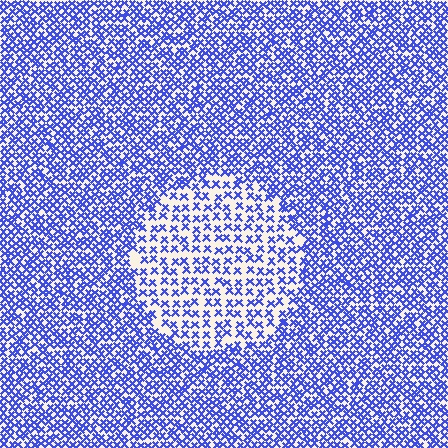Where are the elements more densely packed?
The elements are more densely packed outside the circle boundary.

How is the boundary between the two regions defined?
The boundary is defined by a change in element density (approximately 2.0x ratio). All elements are the same color, size, and shape.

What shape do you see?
I see a circle.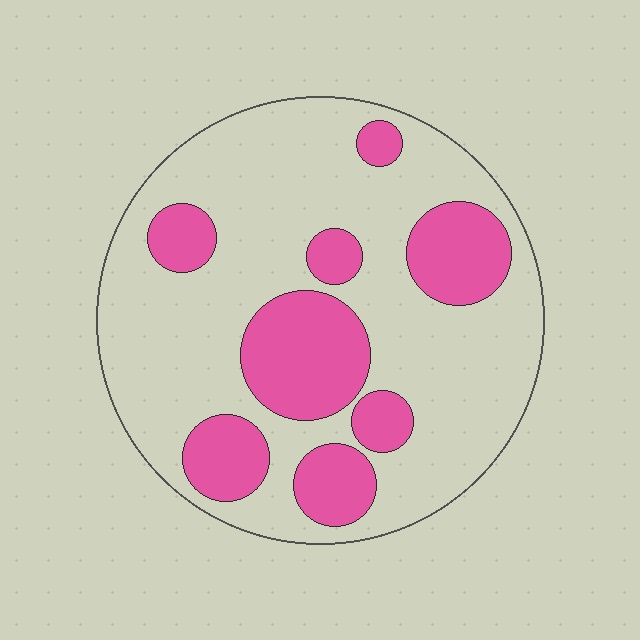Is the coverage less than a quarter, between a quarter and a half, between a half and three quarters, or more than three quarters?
Between a quarter and a half.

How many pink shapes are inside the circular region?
8.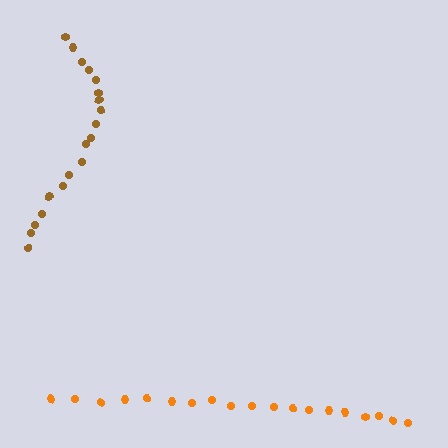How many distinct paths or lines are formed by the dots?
There are 2 distinct paths.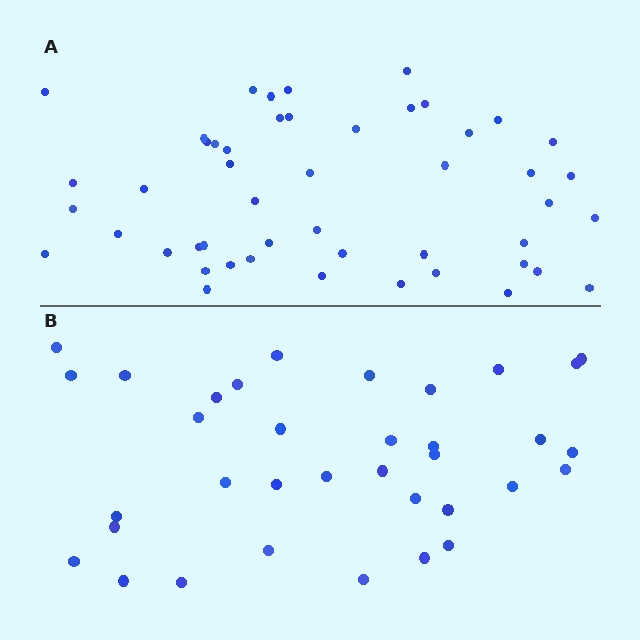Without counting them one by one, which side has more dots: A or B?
Region A (the top region) has more dots.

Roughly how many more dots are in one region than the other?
Region A has approximately 15 more dots than region B.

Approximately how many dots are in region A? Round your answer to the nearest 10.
About 50 dots. (The exact count is 49, which rounds to 50.)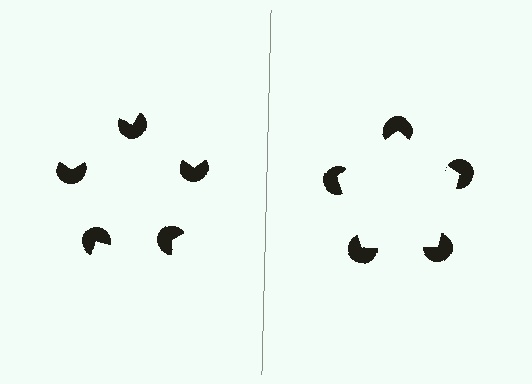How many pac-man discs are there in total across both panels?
10 — 5 on each side.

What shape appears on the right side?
An illusory pentagon.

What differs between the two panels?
The pac-man discs are positioned identically on both sides; only the wedge orientations differ. On the right they align to a pentagon; on the left they are misaligned.